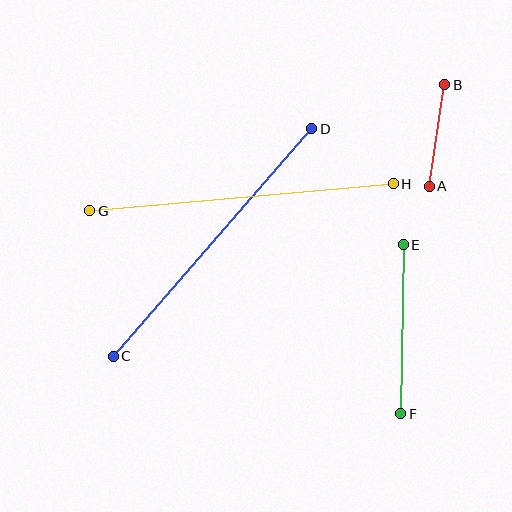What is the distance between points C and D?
The distance is approximately 302 pixels.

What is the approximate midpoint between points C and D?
The midpoint is at approximately (212, 243) pixels.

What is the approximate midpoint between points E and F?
The midpoint is at approximately (402, 329) pixels.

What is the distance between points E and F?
The distance is approximately 169 pixels.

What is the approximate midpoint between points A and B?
The midpoint is at approximately (437, 136) pixels.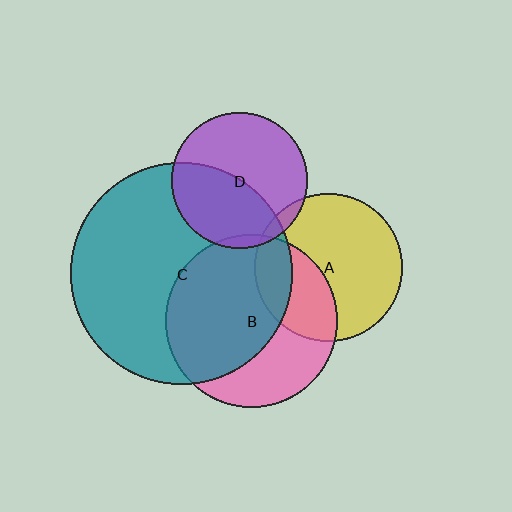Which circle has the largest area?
Circle C (teal).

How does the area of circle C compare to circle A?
Approximately 2.3 times.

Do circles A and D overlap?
Yes.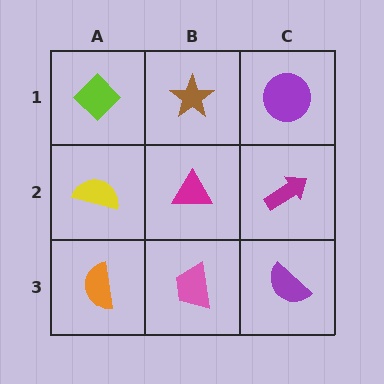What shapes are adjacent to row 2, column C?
A purple circle (row 1, column C), a purple semicircle (row 3, column C), a magenta triangle (row 2, column B).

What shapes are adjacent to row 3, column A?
A yellow semicircle (row 2, column A), a pink trapezoid (row 3, column B).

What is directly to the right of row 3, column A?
A pink trapezoid.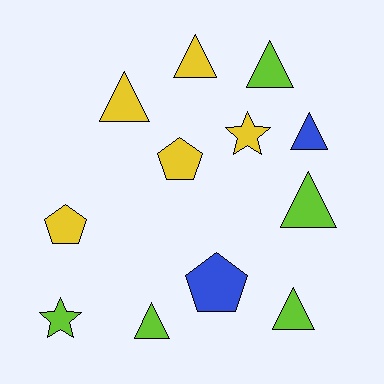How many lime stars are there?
There is 1 lime star.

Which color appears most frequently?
Lime, with 5 objects.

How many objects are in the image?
There are 12 objects.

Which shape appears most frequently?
Triangle, with 7 objects.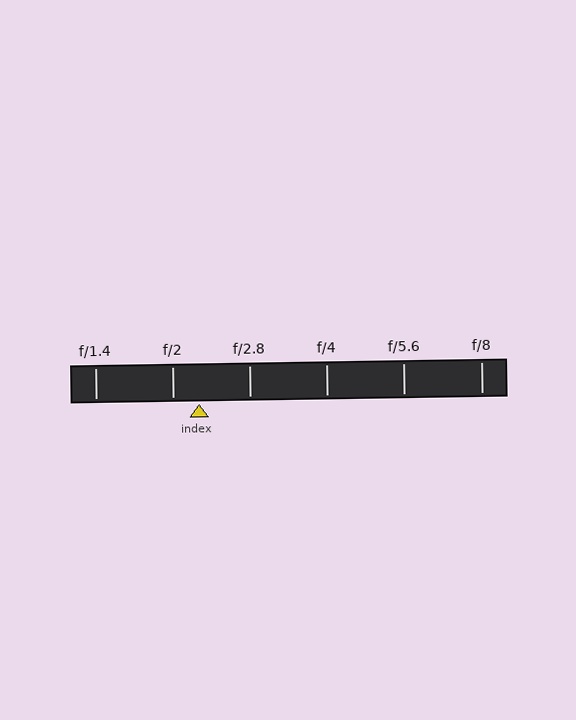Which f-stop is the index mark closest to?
The index mark is closest to f/2.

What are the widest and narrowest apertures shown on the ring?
The widest aperture shown is f/1.4 and the narrowest is f/8.